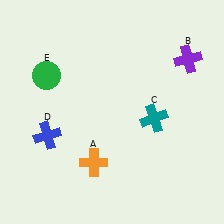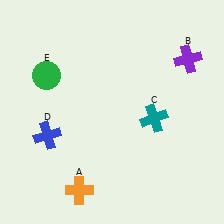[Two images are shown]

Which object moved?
The orange cross (A) moved down.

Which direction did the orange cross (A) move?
The orange cross (A) moved down.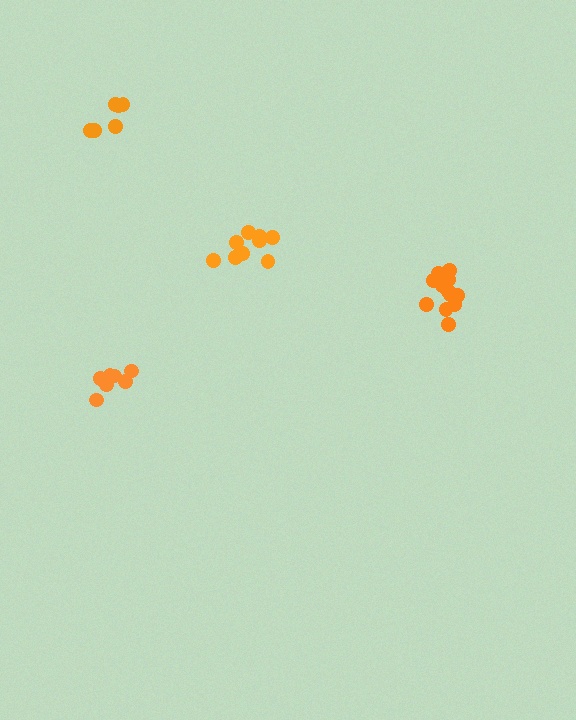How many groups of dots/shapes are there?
There are 4 groups.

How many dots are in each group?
Group 1: 9 dots, Group 2: 12 dots, Group 3: 6 dots, Group 4: 7 dots (34 total).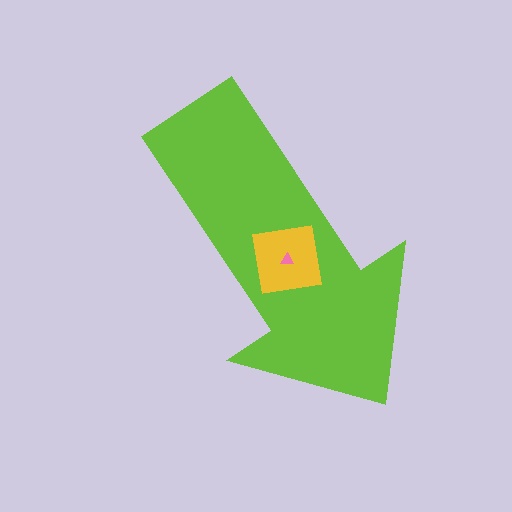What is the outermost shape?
The lime arrow.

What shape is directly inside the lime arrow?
The yellow square.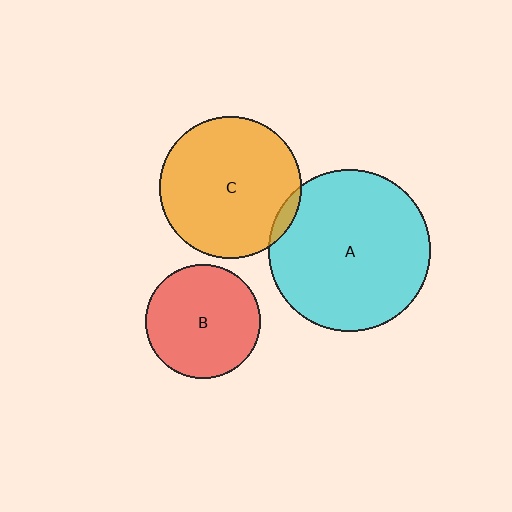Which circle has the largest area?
Circle A (cyan).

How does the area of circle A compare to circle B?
Approximately 2.0 times.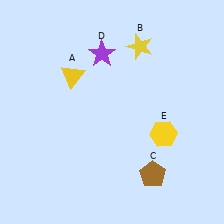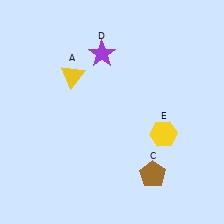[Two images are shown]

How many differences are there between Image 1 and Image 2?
There is 1 difference between the two images.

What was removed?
The yellow star (B) was removed in Image 2.